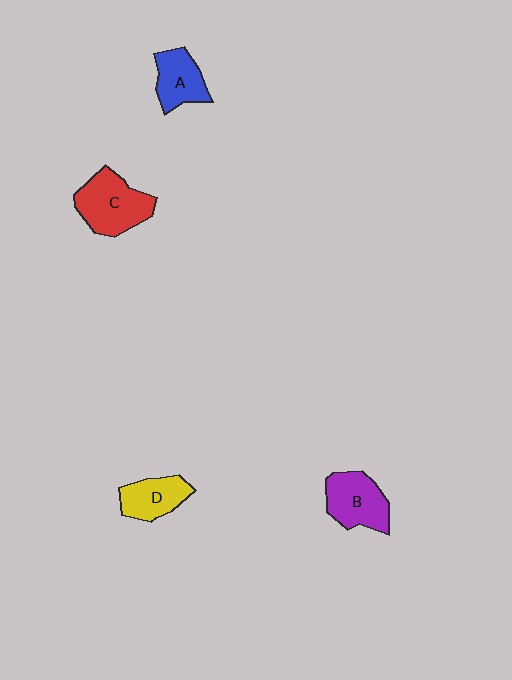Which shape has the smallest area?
Shape D (yellow).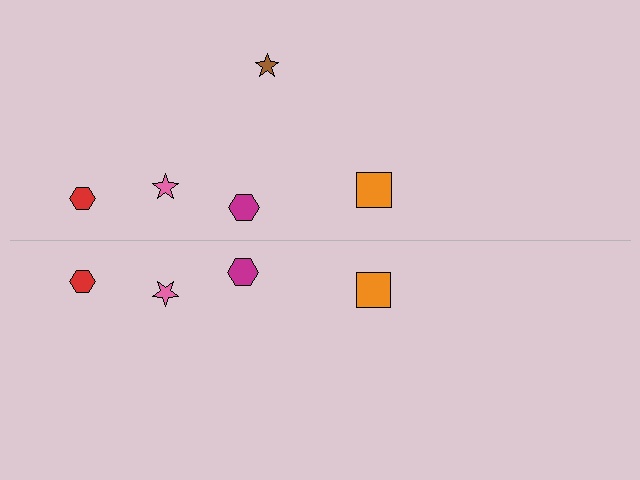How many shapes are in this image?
There are 9 shapes in this image.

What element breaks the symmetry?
A brown star is missing from the bottom side.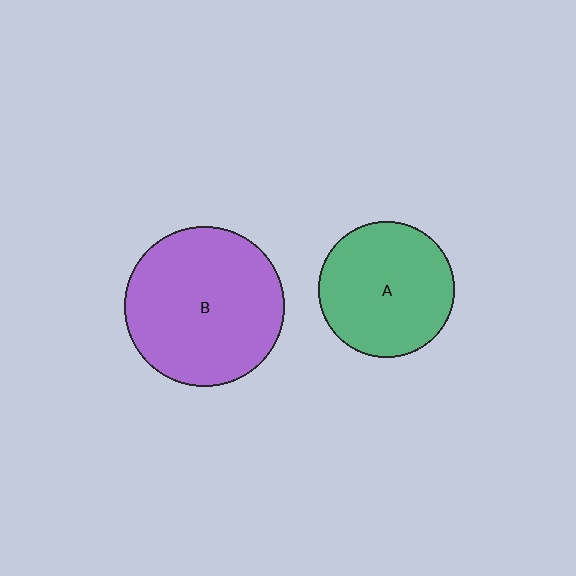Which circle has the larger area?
Circle B (purple).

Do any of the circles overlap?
No, none of the circles overlap.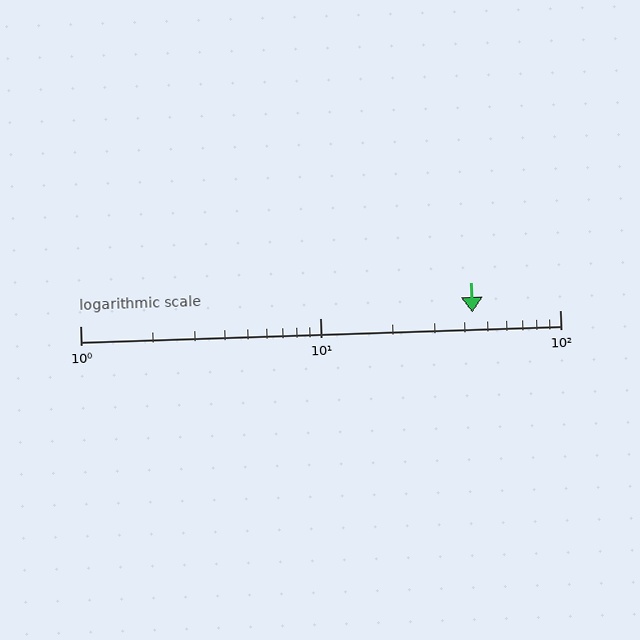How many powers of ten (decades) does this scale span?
The scale spans 2 decades, from 1 to 100.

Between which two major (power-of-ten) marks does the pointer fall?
The pointer is between 10 and 100.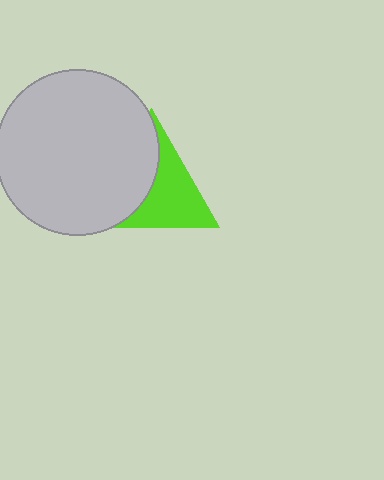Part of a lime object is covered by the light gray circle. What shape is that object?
It is a triangle.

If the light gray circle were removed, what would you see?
You would see the complete lime triangle.